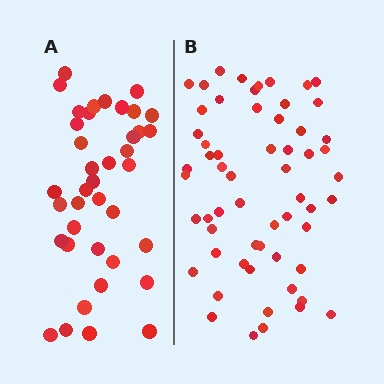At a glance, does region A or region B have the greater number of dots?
Region B (the right region) has more dots.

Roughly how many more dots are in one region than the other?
Region B has approximately 20 more dots than region A.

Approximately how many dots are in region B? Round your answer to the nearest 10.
About 60 dots. (The exact count is 59, which rounds to 60.)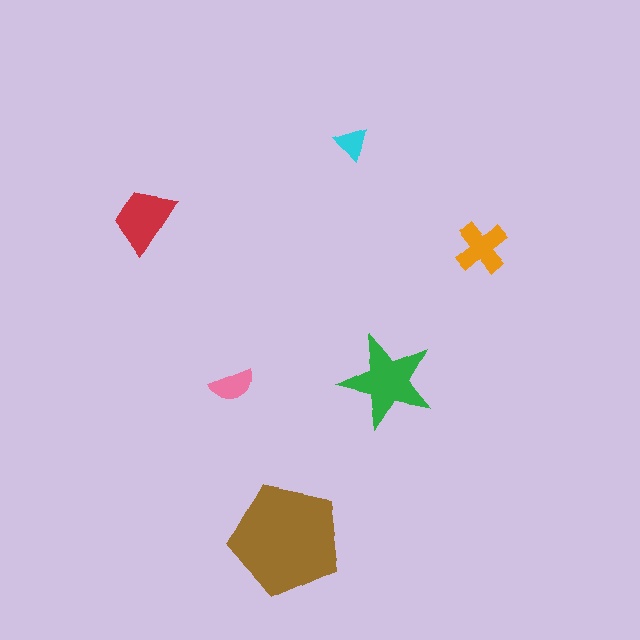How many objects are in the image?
There are 6 objects in the image.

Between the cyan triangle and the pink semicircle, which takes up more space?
The pink semicircle.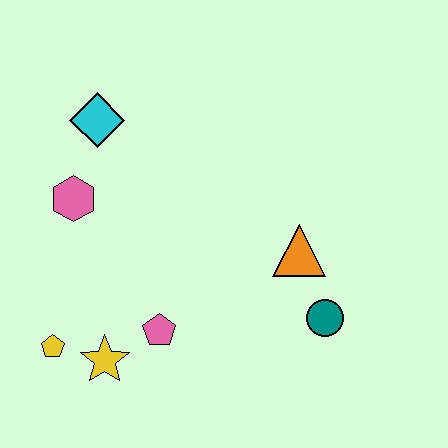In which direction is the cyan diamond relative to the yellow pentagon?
The cyan diamond is above the yellow pentagon.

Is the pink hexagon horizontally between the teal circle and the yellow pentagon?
Yes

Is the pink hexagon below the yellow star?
No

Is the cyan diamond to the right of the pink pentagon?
No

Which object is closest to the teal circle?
The orange triangle is closest to the teal circle.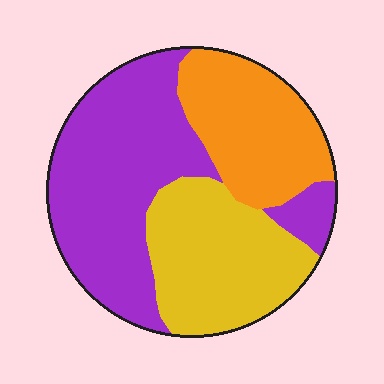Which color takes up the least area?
Orange, at roughly 25%.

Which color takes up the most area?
Purple, at roughly 45%.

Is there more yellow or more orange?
Yellow.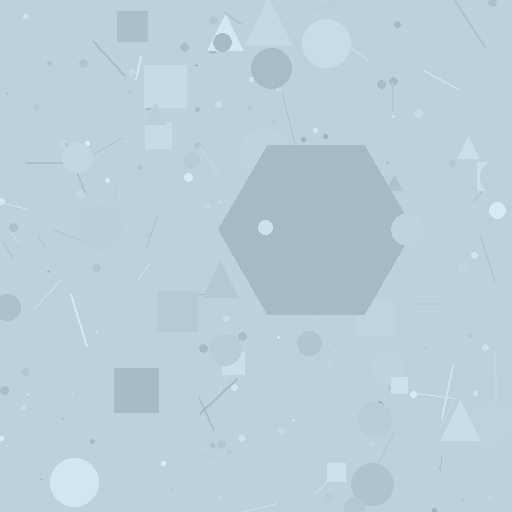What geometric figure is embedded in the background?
A hexagon is embedded in the background.